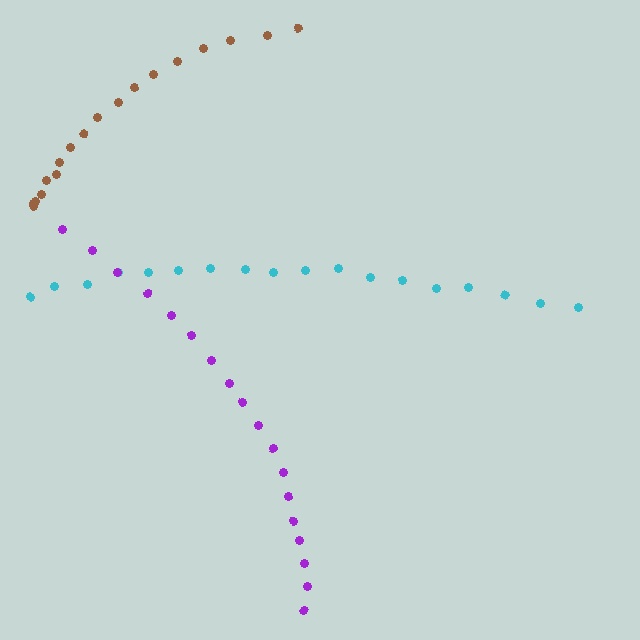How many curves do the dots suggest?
There are 3 distinct paths.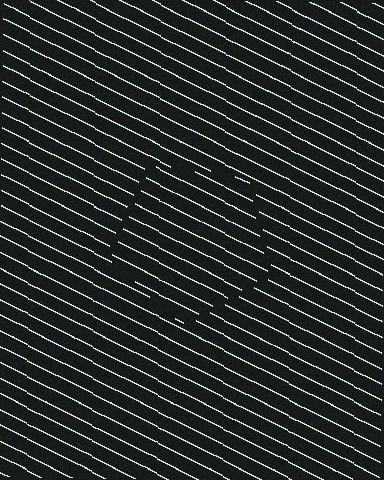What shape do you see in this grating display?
An illusory pentagon. The interior of the shape contains the same grating, shifted by half a period — the contour is defined by the phase discontinuity where line-ends from the inner and outer gratings abut.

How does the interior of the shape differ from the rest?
The interior of the shape contains the same grating, shifted by half a period — the contour is defined by the phase discontinuity where line-ends from the inner and outer gratings abut.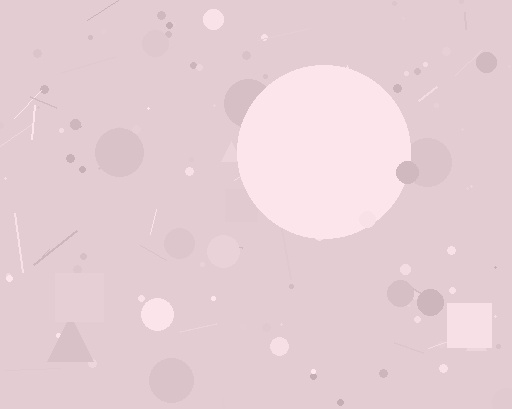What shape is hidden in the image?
A circle is hidden in the image.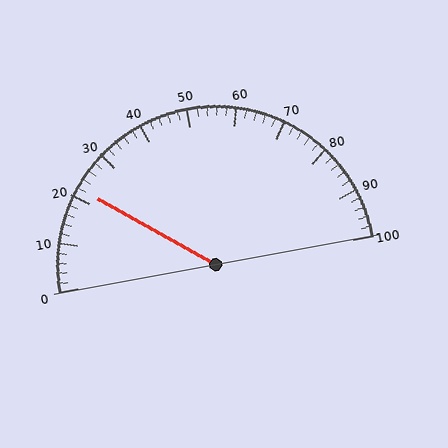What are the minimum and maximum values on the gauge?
The gauge ranges from 0 to 100.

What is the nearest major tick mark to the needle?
The nearest major tick mark is 20.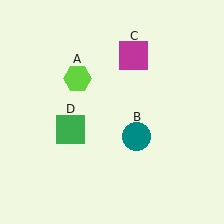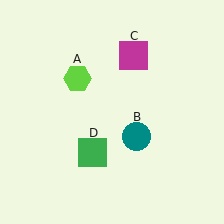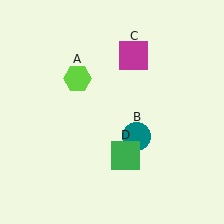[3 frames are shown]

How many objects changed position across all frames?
1 object changed position: green square (object D).